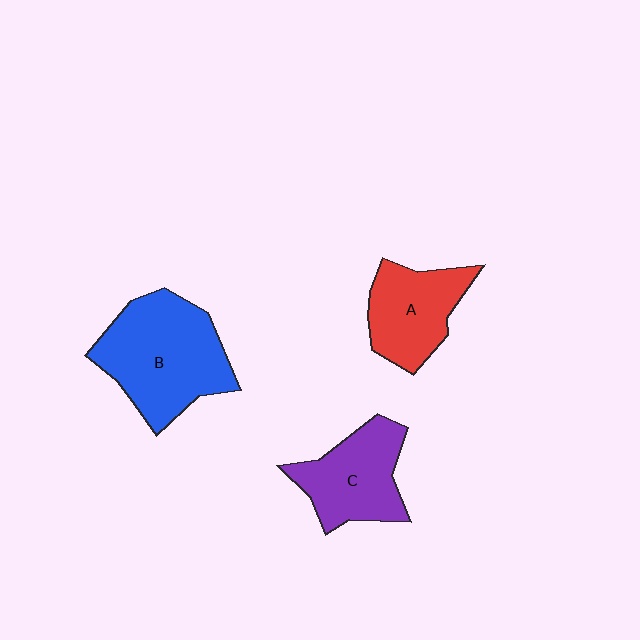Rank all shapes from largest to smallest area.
From largest to smallest: B (blue), C (purple), A (red).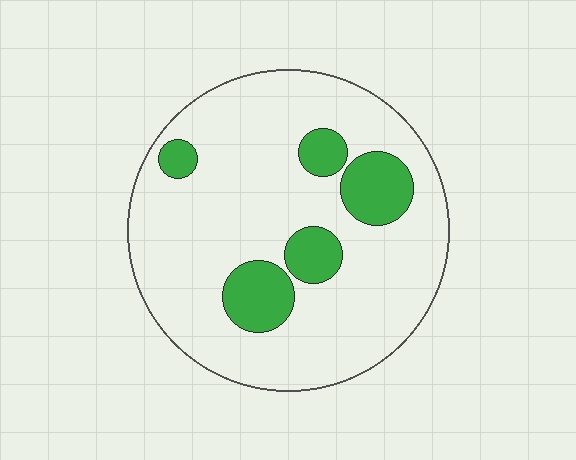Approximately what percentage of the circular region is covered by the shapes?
Approximately 20%.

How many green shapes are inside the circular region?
5.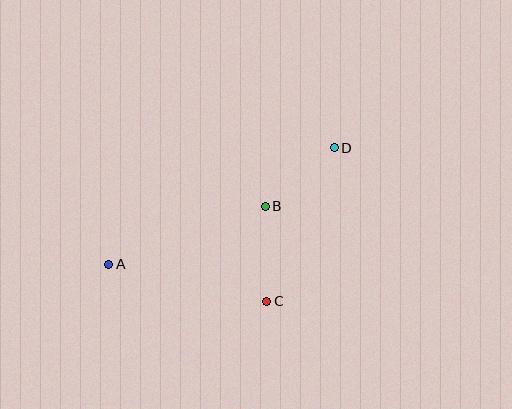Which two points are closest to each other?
Points B and D are closest to each other.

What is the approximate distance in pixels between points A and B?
The distance between A and B is approximately 167 pixels.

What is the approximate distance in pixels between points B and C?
The distance between B and C is approximately 95 pixels.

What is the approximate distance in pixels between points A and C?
The distance between A and C is approximately 162 pixels.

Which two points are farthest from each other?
Points A and D are farthest from each other.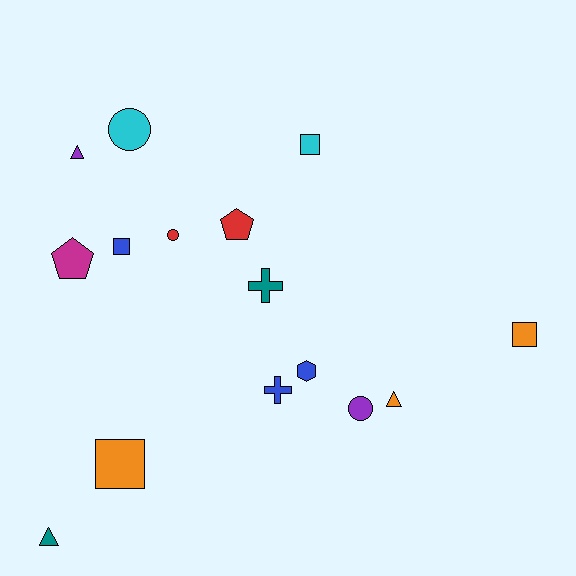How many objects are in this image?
There are 15 objects.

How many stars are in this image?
There are no stars.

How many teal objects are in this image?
There are 2 teal objects.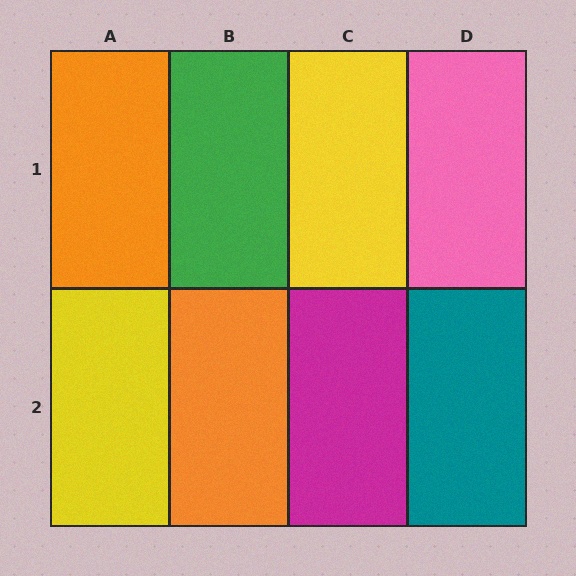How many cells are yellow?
2 cells are yellow.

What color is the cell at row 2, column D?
Teal.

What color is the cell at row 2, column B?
Orange.